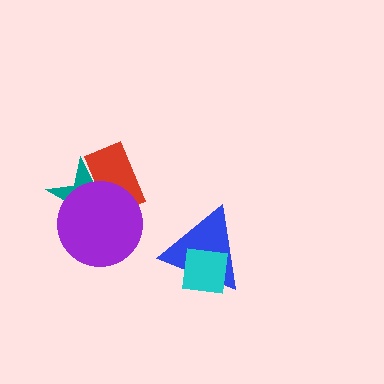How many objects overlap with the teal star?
2 objects overlap with the teal star.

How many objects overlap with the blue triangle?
1 object overlaps with the blue triangle.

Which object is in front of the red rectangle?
The purple circle is in front of the red rectangle.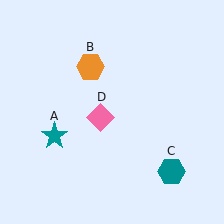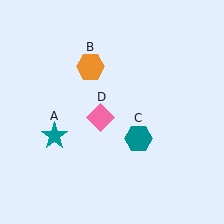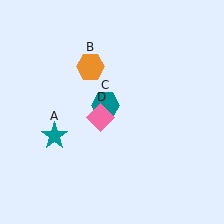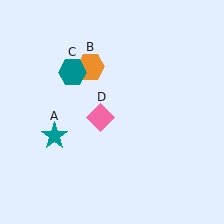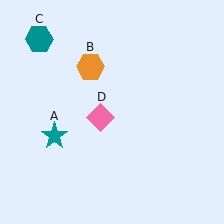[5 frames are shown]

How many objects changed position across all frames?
1 object changed position: teal hexagon (object C).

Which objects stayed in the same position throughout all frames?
Teal star (object A) and orange hexagon (object B) and pink diamond (object D) remained stationary.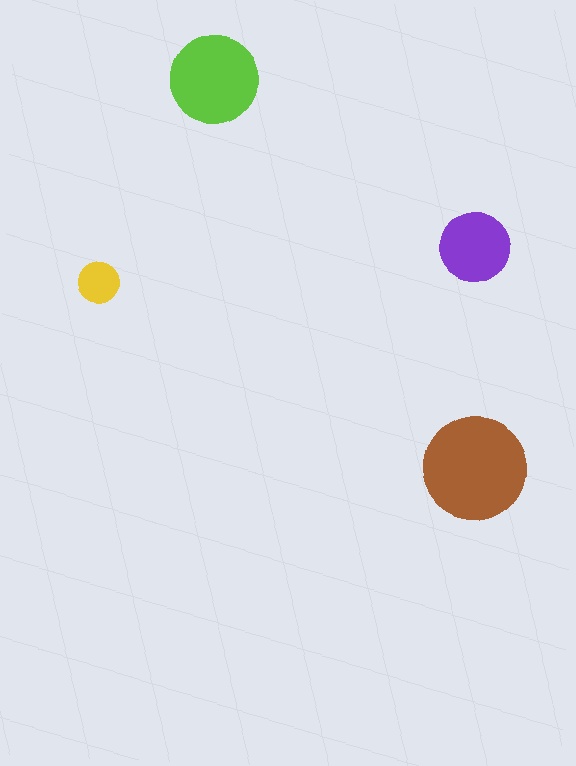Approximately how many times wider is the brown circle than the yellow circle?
About 2.5 times wider.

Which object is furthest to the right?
The brown circle is rightmost.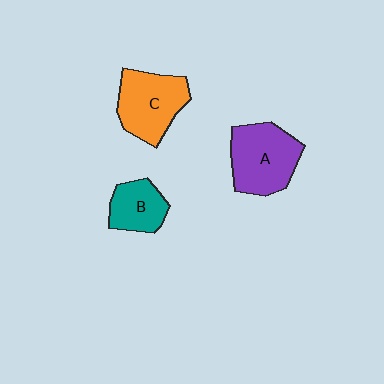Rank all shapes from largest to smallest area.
From largest to smallest: A (purple), C (orange), B (teal).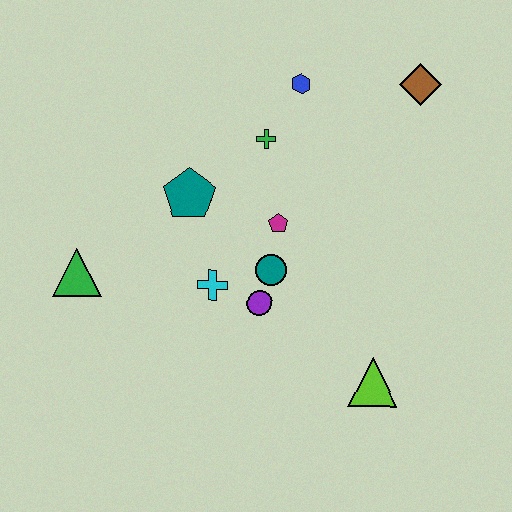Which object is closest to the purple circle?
The teal circle is closest to the purple circle.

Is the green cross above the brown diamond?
No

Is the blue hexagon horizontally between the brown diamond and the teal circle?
Yes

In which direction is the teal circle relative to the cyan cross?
The teal circle is to the right of the cyan cross.